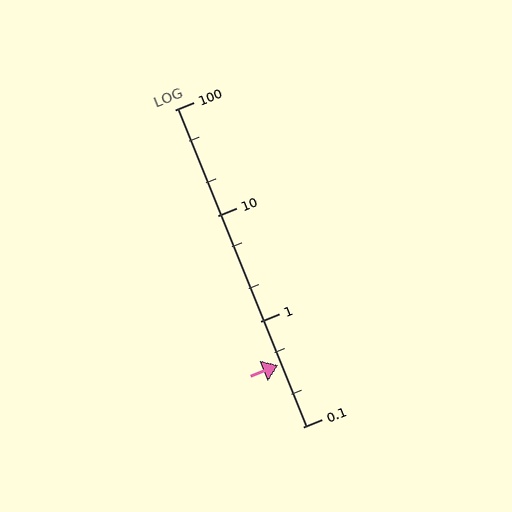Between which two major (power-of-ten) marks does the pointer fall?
The pointer is between 0.1 and 1.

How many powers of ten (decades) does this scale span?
The scale spans 3 decades, from 0.1 to 100.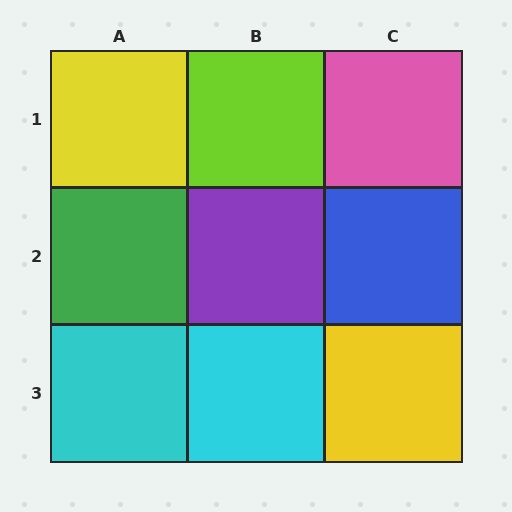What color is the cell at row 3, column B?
Cyan.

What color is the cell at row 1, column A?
Yellow.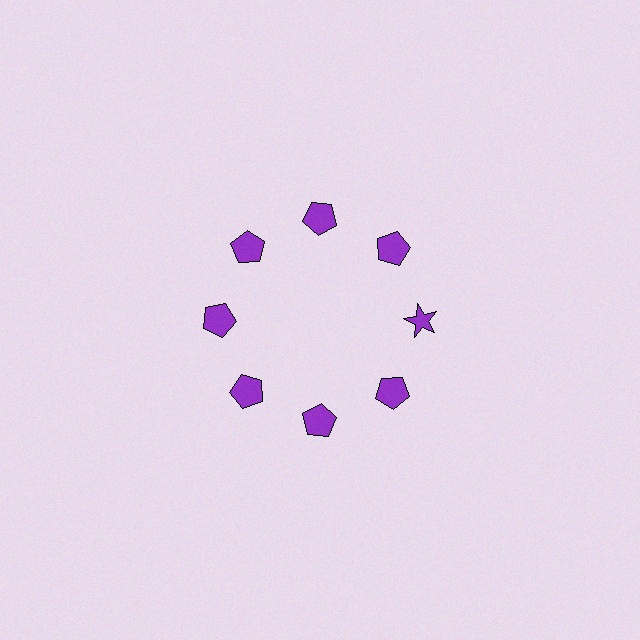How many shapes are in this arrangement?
There are 8 shapes arranged in a ring pattern.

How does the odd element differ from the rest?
It has a different shape: star instead of pentagon.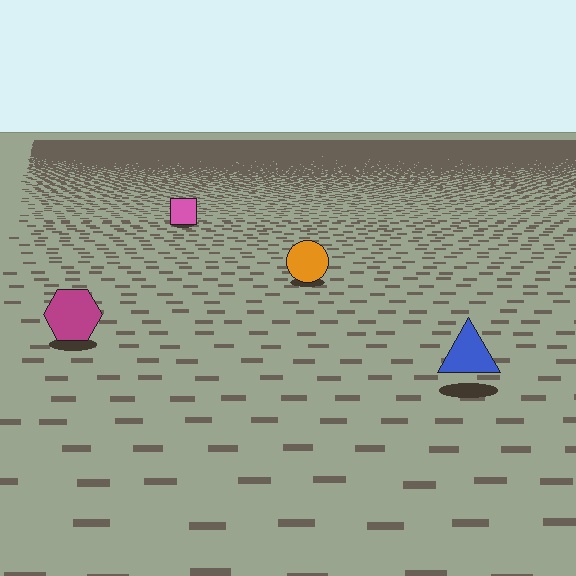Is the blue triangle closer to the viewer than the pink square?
Yes. The blue triangle is closer — you can tell from the texture gradient: the ground texture is coarser near it.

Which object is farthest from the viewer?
The pink square is farthest from the viewer. It appears smaller and the ground texture around it is denser.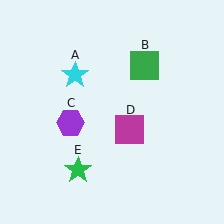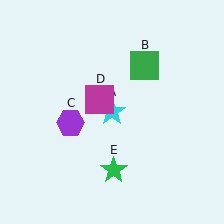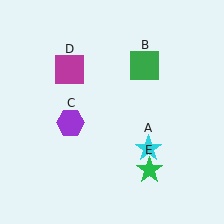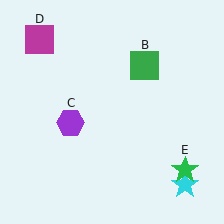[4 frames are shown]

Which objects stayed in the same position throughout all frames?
Green square (object B) and purple hexagon (object C) remained stationary.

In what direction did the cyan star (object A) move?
The cyan star (object A) moved down and to the right.